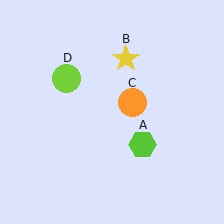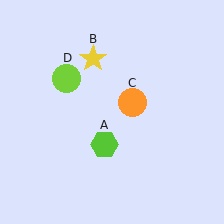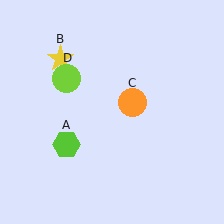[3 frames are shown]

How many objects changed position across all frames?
2 objects changed position: lime hexagon (object A), yellow star (object B).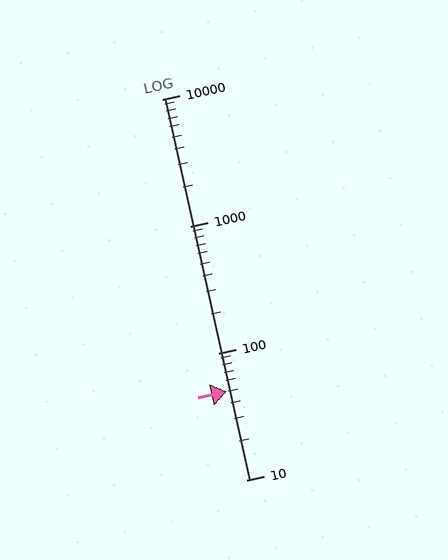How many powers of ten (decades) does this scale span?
The scale spans 3 decades, from 10 to 10000.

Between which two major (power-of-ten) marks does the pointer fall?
The pointer is between 10 and 100.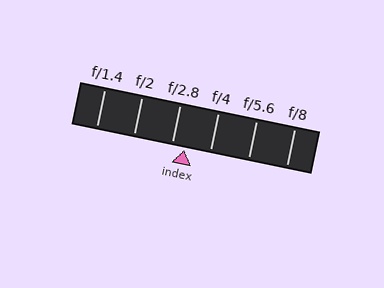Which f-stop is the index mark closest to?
The index mark is closest to f/2.8.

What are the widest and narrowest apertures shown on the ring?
The widest aperture shown is f/1.4 and the narrowest is f/8.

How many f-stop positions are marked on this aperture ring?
There are 6 f-stop positions marked.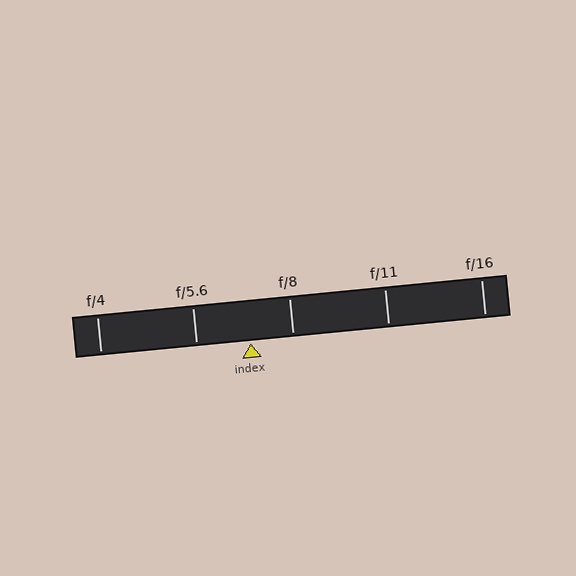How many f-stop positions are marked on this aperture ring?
There are 5 f-stop positions marked.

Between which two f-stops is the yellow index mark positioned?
The index mark is between f/5.6 and f/8.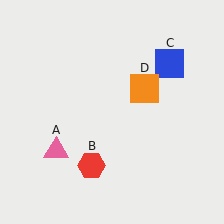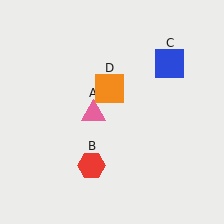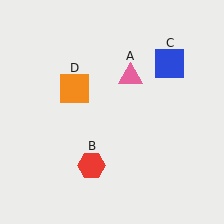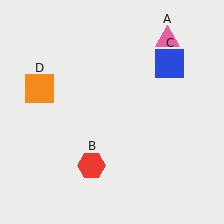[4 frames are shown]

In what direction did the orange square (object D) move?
The orange square (object D) moved left.